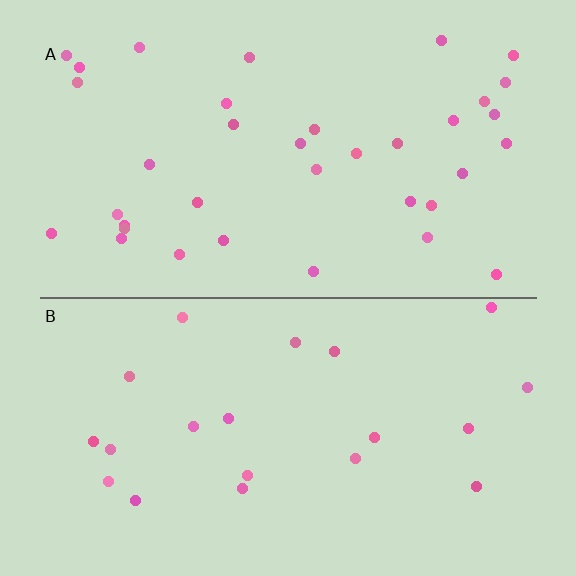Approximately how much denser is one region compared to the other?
Approximately 1.7× — region A over region B.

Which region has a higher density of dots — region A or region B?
A (the top).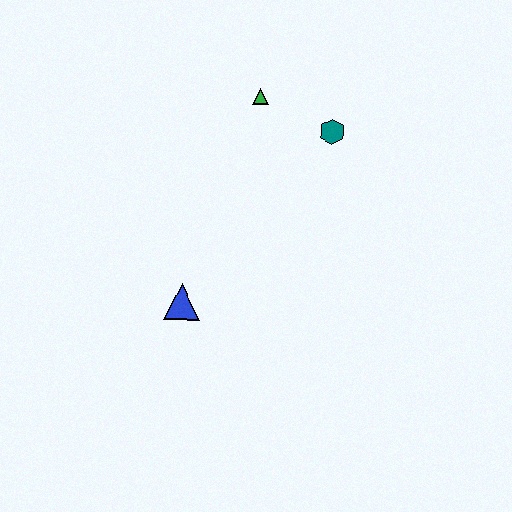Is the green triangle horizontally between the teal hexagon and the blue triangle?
Yes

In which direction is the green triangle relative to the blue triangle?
The green triangle is above the blue triangle.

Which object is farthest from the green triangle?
The blue triangle is farthest from the green triangle.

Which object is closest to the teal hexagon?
The green triangle is closest to the teal hexagon.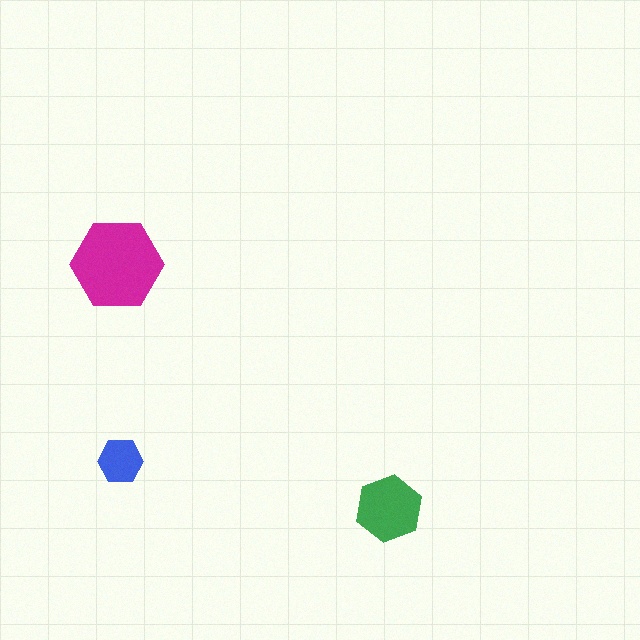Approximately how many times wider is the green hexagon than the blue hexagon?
About 1.5 times wider.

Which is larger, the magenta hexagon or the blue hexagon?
The magenta one.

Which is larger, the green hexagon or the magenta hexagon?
The magenta one.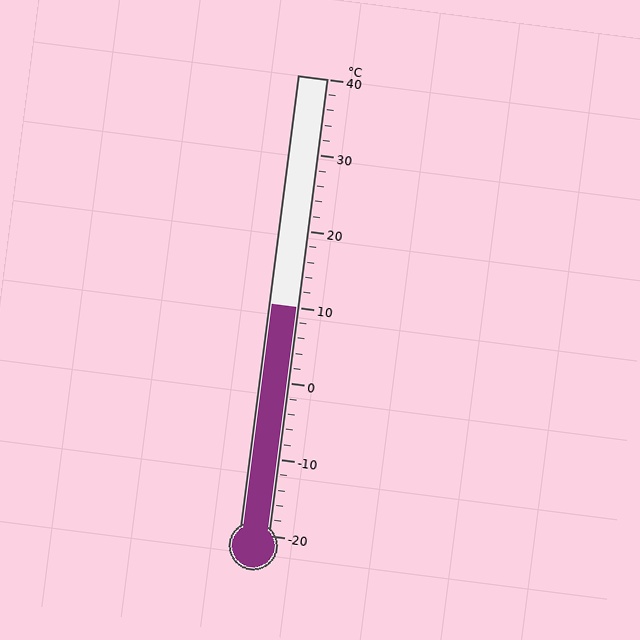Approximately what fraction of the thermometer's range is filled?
The thermometer is filled to approximately 50% of its range.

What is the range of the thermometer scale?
The thermometer scale ranges from -20°C to 40°C.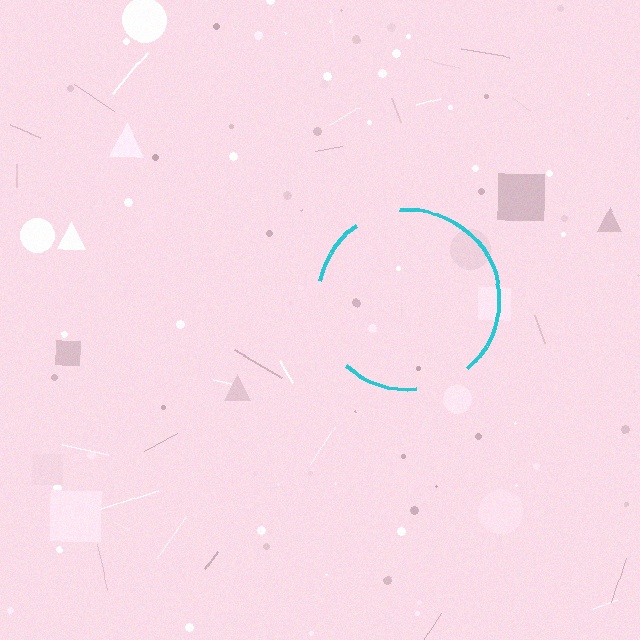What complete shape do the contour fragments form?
The contour fragments form a circle.